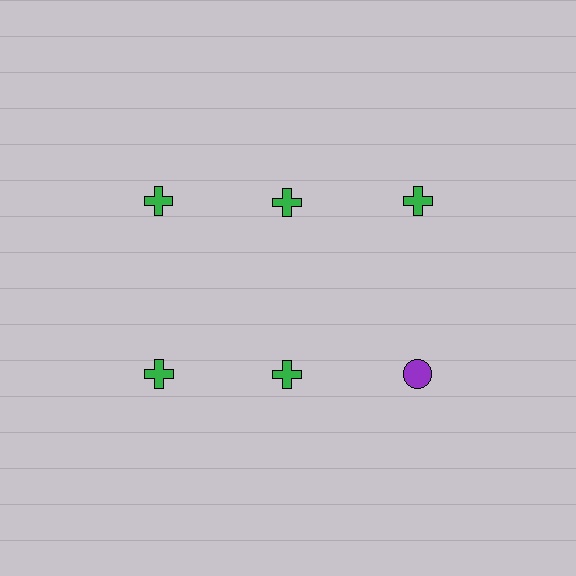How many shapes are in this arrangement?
There are 6 shapes arranged in a grid pattern.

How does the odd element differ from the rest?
It differs in both color (purple instead of green) and shape (circle instead of cross).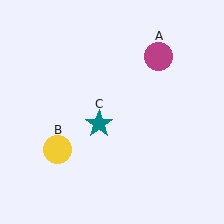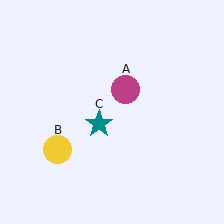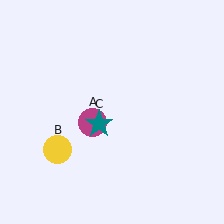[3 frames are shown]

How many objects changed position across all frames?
1 object changed position: magenta circle (object A).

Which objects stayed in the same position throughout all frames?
Yellow circle (object B) and teal star (object C) remained stationary.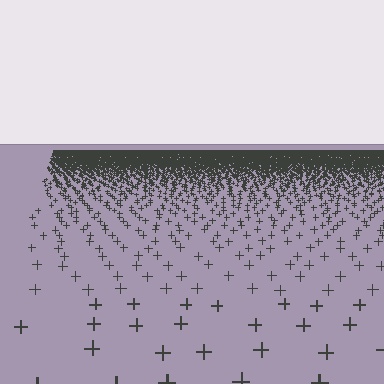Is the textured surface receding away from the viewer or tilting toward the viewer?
The surface is receding away from the viewer. Texture elements get smaller and denser toward the top.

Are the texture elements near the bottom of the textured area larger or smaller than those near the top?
Larger. Near the bottom, elements are closer to the viewer and appear at a bigger on-screen size.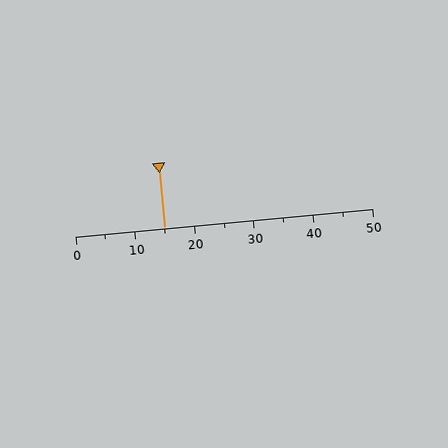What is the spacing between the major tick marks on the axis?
The major ticks are spaced 10 apart.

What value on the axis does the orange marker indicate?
The marker indicates approximately 15.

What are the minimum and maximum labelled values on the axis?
The axis runs from 0 to 50.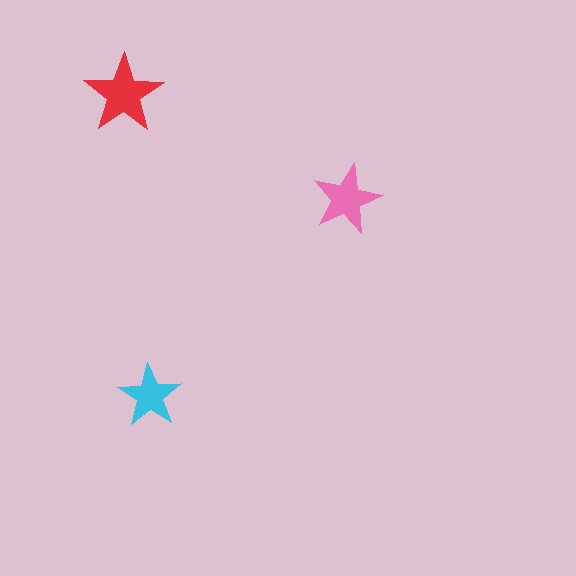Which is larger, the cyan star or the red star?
The red one.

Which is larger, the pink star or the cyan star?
The pink one.